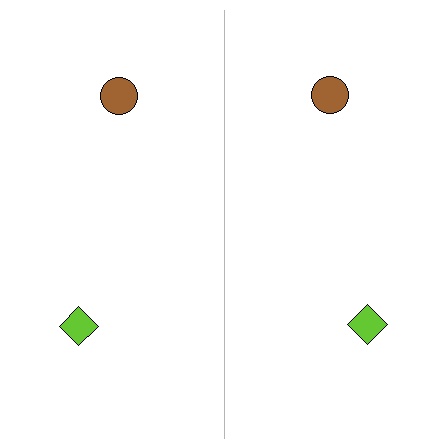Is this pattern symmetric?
Yes, this pattern has bilateral (reflection) symmetry.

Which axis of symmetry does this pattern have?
The pattern has a vertical axis of symmetry running through the center of the image.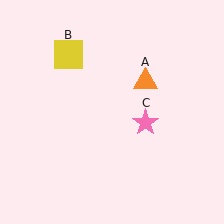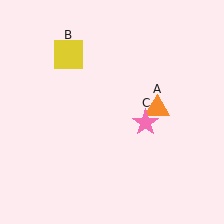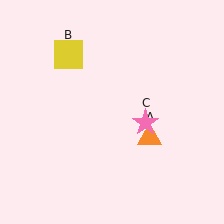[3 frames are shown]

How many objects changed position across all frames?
1 object changed position: orange triangle (object A).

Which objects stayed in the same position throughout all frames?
Yellow square (object B) and pink star (object C) remained stationary.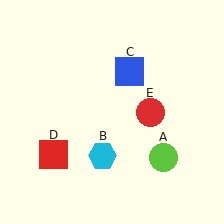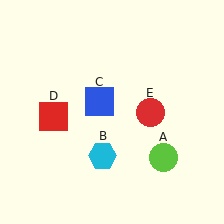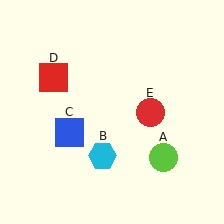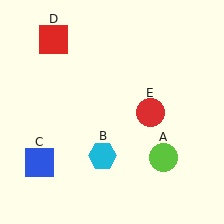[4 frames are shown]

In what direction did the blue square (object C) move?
The blue square (object C) moved down and to the left.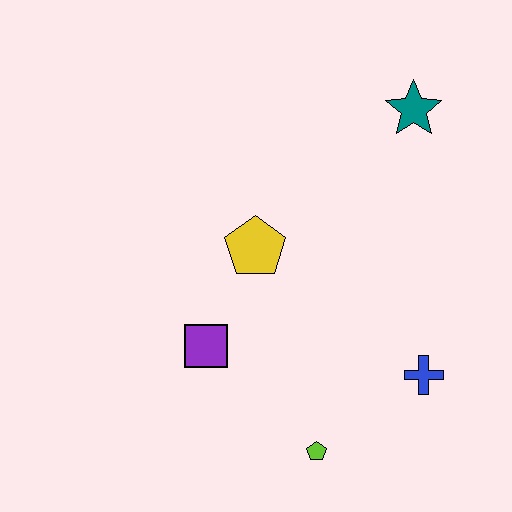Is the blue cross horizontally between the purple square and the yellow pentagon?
No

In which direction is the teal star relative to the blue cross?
The teal star is above the blue cross.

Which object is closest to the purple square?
The yellow pentagon is closest to the purple square.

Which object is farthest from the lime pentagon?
The teal star is farthest from the lime pentagon.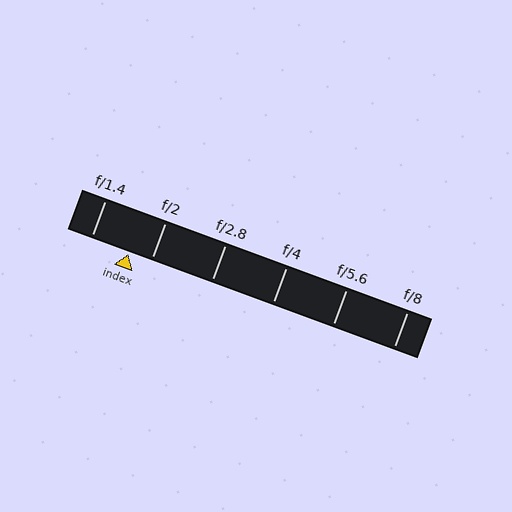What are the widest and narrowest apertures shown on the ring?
The widest aperture shown is f/1.4 and the narrowest is f/8.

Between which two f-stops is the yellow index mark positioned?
The index mark is between f/1.4 and f/2.